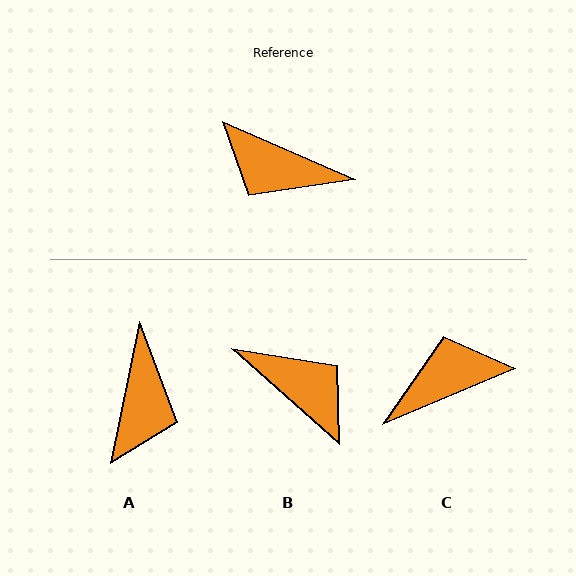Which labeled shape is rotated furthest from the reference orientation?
B, about 162 degrees away.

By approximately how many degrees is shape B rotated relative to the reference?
Approximately 162 degrees counter-clockwise.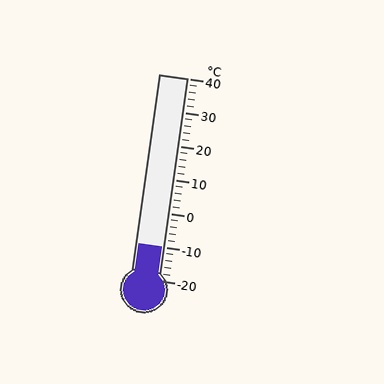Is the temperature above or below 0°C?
The temperature is below 0°C.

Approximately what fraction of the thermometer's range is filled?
The thermometer is filled to approximately 15% of its range.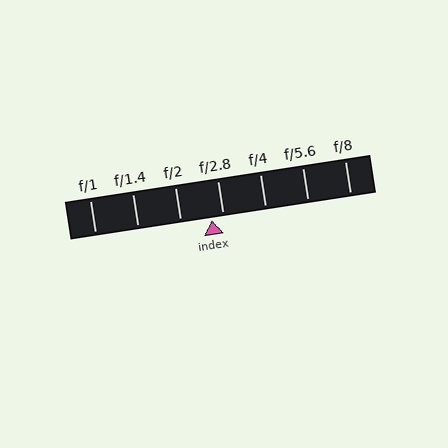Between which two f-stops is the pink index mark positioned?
The index mark is between f/2 and f/2.8.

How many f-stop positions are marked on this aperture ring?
There are 7 f-stop positions marked.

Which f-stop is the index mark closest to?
The index mark is closest to f/2.8.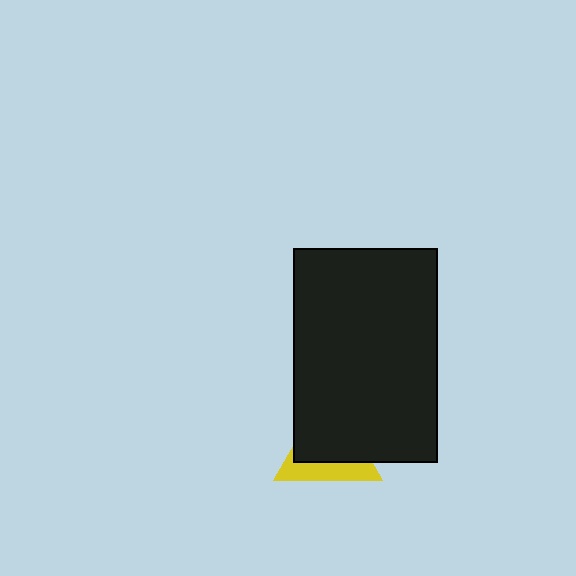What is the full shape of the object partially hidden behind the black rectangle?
The partially hidden object is a yellow triangle.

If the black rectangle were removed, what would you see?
You would see the complete yellow triangle.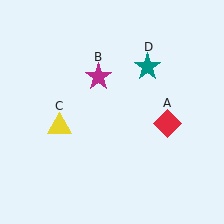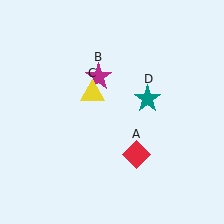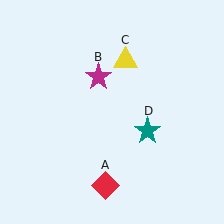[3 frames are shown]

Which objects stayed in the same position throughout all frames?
Magenta star (object B) remained stationary.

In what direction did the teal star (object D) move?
The teal star (object D) moved down.